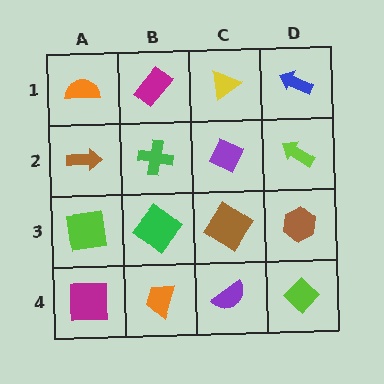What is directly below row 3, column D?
A lime diamond.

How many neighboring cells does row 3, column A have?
3.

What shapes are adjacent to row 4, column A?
A lime square (row 3, column A), an orange trapezoid (row 4, column B).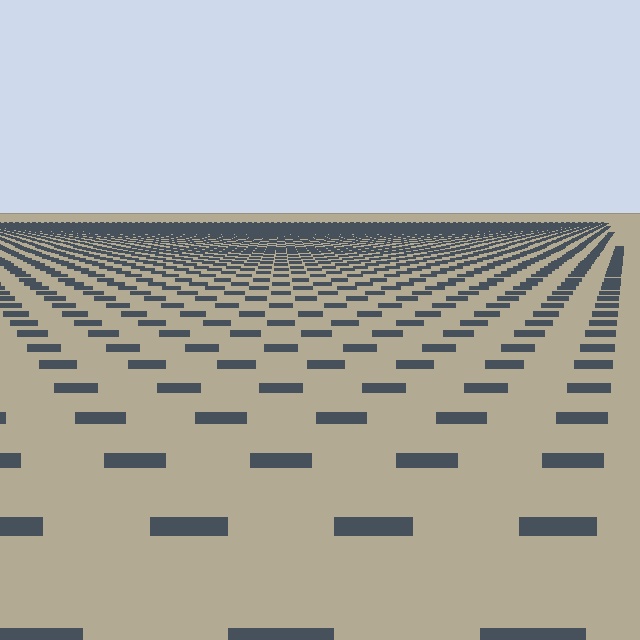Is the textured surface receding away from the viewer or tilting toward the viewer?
The surface is receding away from the viewer. Texture elements get smaller and denser toward the top.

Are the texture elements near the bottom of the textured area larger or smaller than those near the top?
Larger. Near the bottom, elements are closer to the viewer and appear at a bigger on-screen size.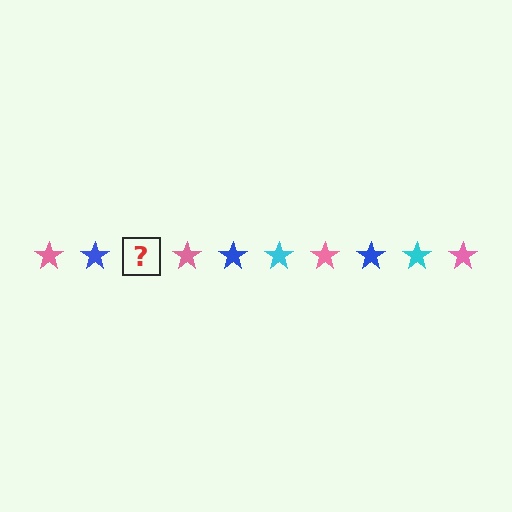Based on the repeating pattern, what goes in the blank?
The blank should be a cyan star.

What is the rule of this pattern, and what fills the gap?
The rule is that the pattern cycles through pink, blue, cyan stars. The gap should be filled with a cyan star.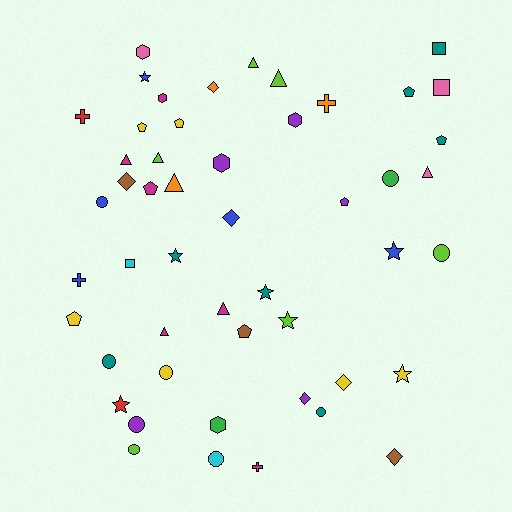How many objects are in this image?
There are 50 objects.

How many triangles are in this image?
There are 8 triangles.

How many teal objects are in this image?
There are 7 teal objects.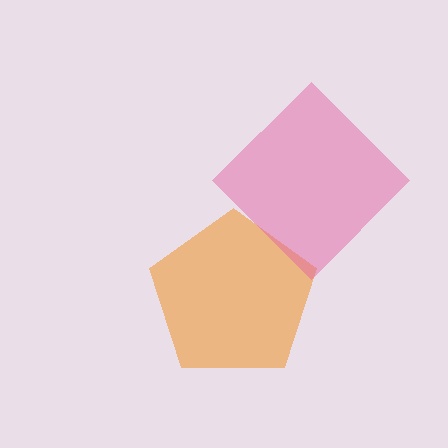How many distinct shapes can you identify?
There are 2 distinct shapes: an orange pentagon, a pink diamond.